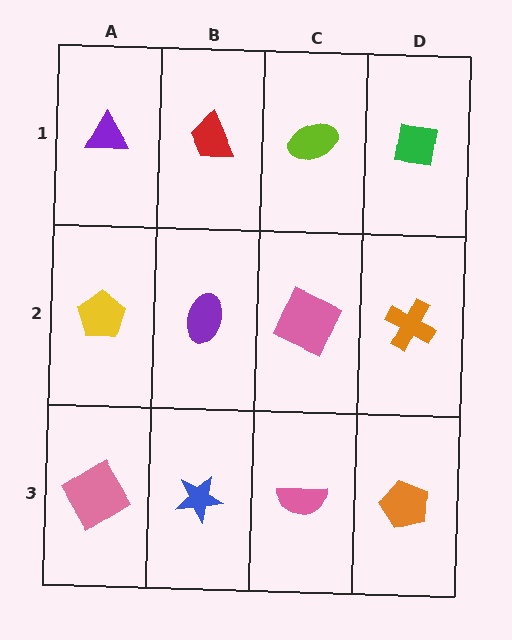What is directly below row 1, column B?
A purple ellipse.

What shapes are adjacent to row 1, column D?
An orange cross (row 2, column D), a lime ellipse (row 1, column C).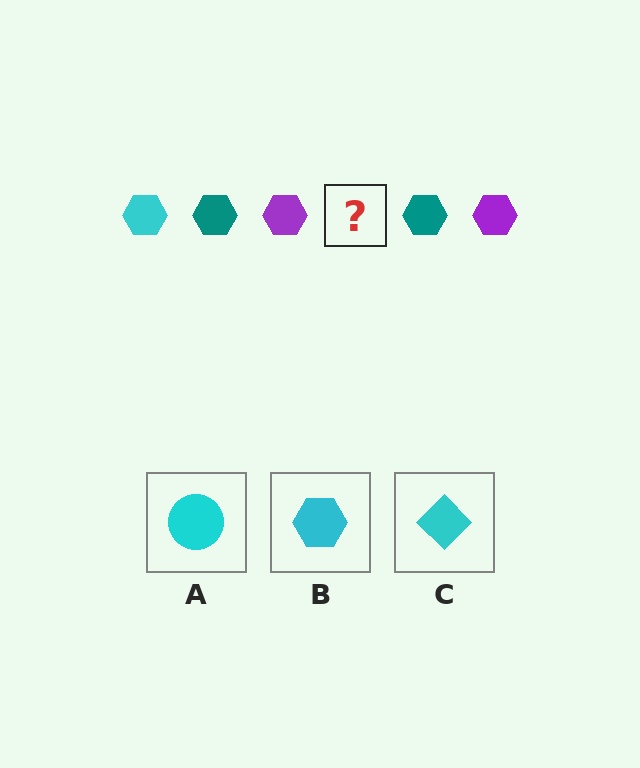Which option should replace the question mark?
Option B.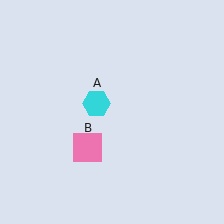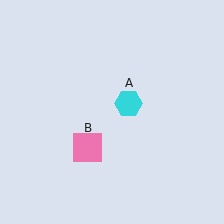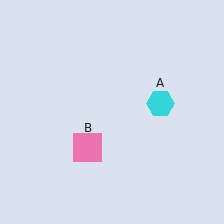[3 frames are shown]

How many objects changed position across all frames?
1 object changed position: cyan hexagon (object A).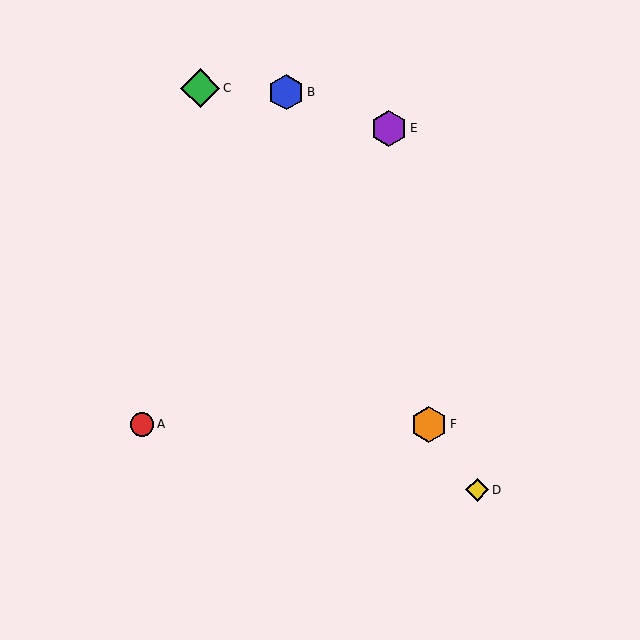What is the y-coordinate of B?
Object B is at y≈92.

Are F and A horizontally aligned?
Yes, both are at y≈424.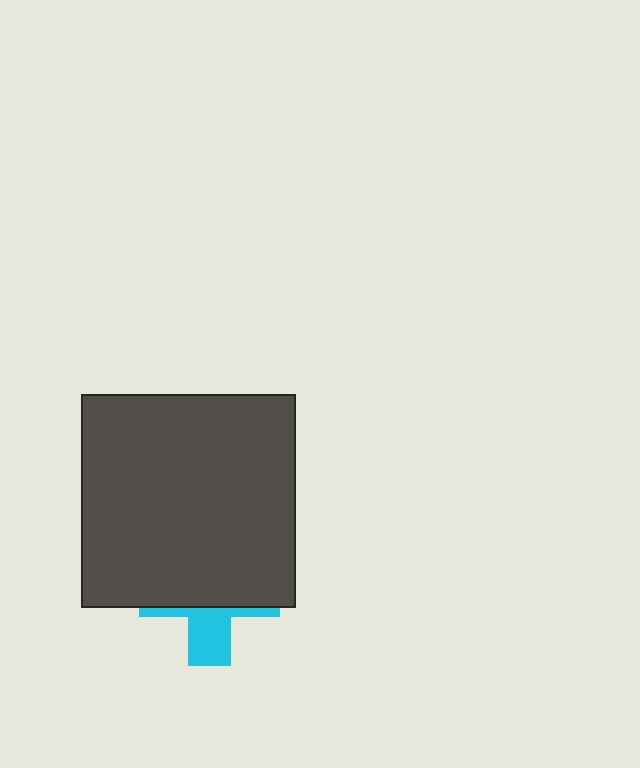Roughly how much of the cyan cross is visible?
A small part of it is visible (roughly 34%).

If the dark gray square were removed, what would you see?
You would see the complete cyan cross.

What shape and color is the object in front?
The object in front is a dark gray square.